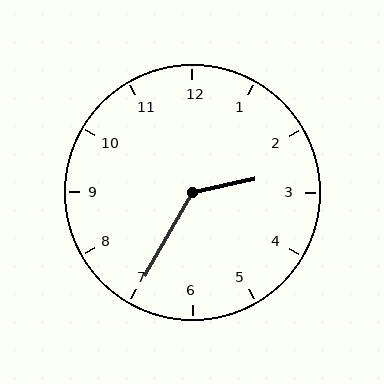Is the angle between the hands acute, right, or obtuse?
It is obtuse.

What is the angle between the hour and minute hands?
Approximately 132 degrees.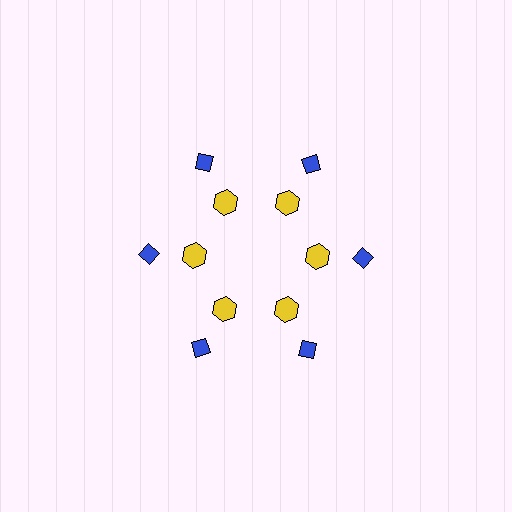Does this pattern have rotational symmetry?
Yes, this pattern has 6-fold rotational symmetry. It looks the same after rotating 60 degrees around the center.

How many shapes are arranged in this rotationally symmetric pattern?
There are 12 shapes, arranged in 6 groups of 2.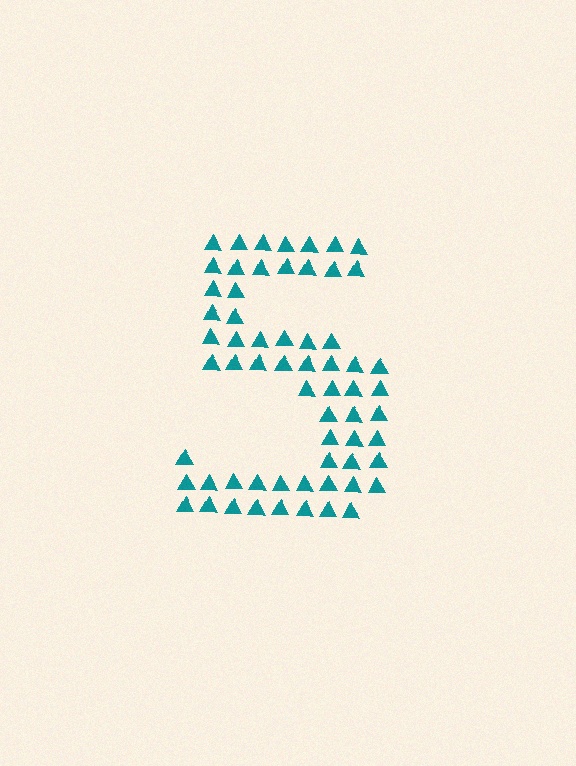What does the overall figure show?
The overall figure shows the digit 5.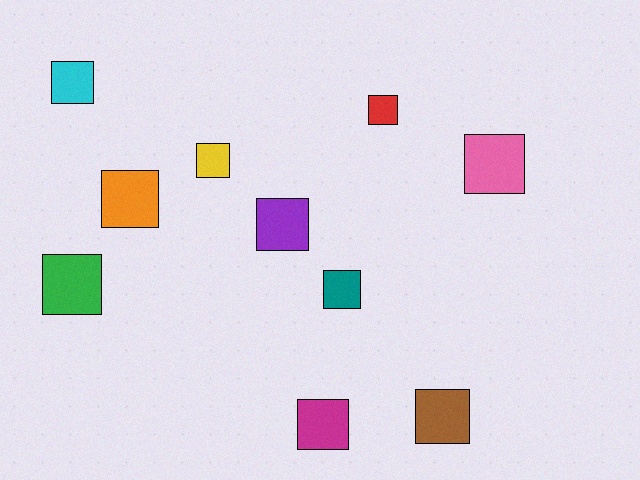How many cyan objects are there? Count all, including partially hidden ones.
There is 1 cyan object.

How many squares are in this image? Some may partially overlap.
There are 10 squares.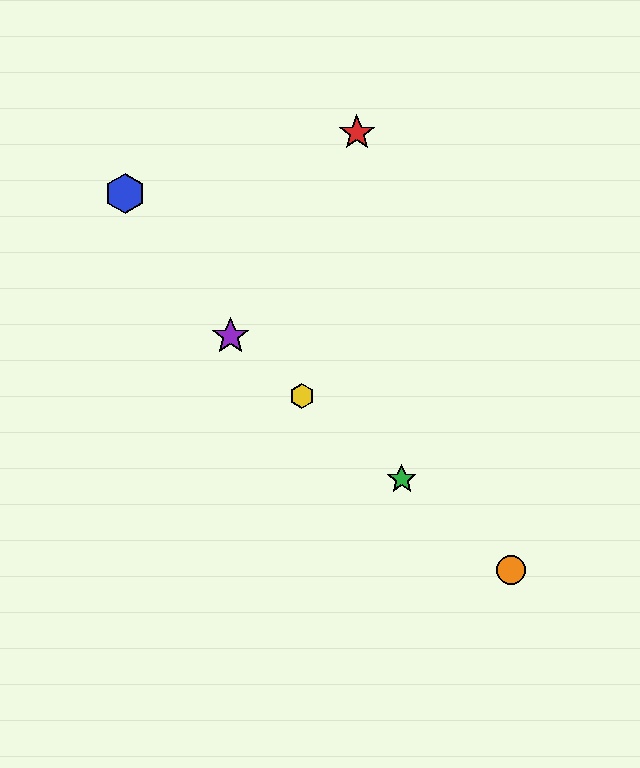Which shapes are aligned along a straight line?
The green star, the yellow hexagon, the purple star, the orange circle are aligned along a straight line.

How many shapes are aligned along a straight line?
4 shapes (the green star, the yellow hexagon, the purple star, the orange circle) are aligned along a straight line.